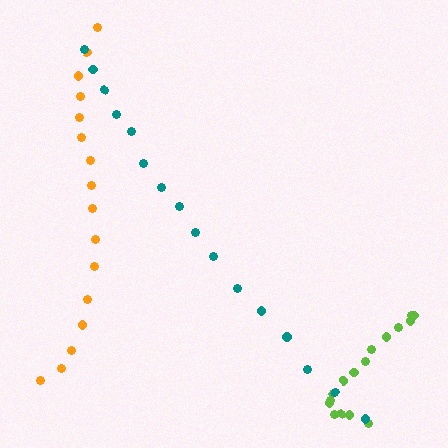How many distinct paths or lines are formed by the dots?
There are 3 distinct paths.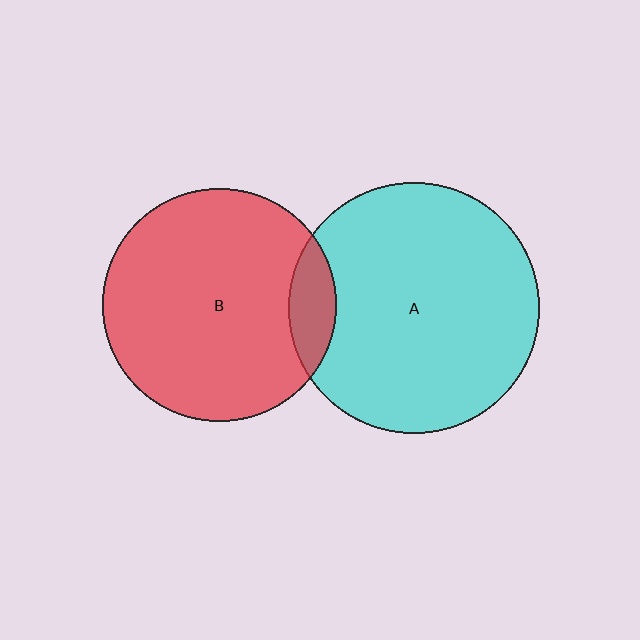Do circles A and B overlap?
Yes.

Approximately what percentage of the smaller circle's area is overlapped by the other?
Approximately 10%.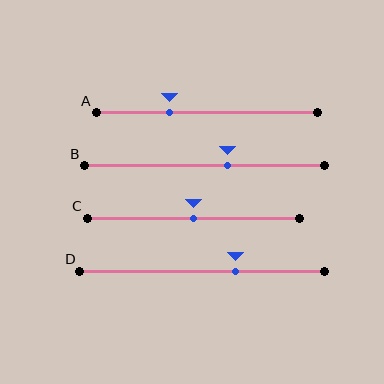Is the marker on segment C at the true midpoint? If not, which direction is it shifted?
Yes, the marker on segment C is at the true midpoint.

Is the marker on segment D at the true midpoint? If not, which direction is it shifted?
No, the marker on segment D is shifted to the right by about 14% of the segment length.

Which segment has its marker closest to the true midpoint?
Segment C has its marker closest to the true midpoint.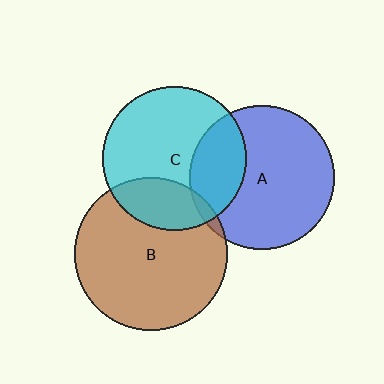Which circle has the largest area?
Circle B (brown).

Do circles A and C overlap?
Yes.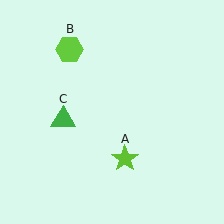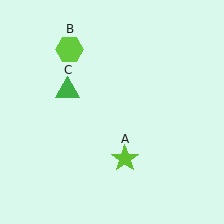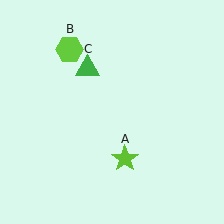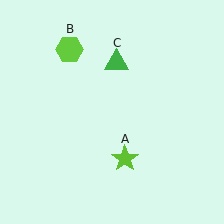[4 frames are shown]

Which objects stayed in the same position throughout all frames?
Lime star (object A) and lime hexagon (object B) remained stationary.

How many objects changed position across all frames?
1 object changed position: green triangle (object C).